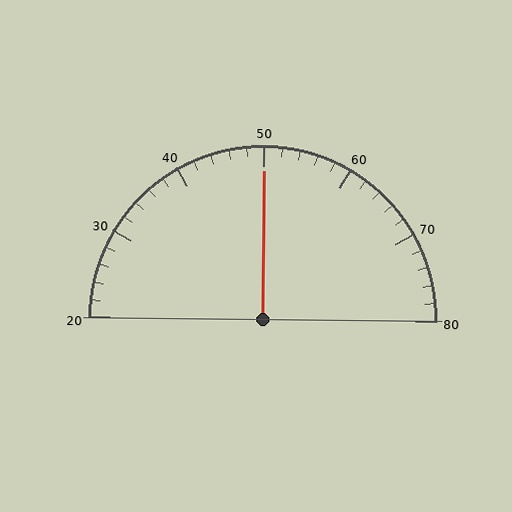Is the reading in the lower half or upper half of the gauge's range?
The reading is in the upper half of the range (20 to 80).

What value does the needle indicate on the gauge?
The needle indicates approximately 50.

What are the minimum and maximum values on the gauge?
The gauge ranges from 20 to 80.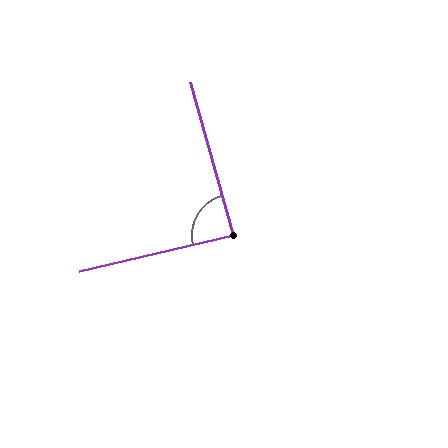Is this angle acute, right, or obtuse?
It is approximately a right angle.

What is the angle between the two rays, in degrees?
Approximately 87 degrees.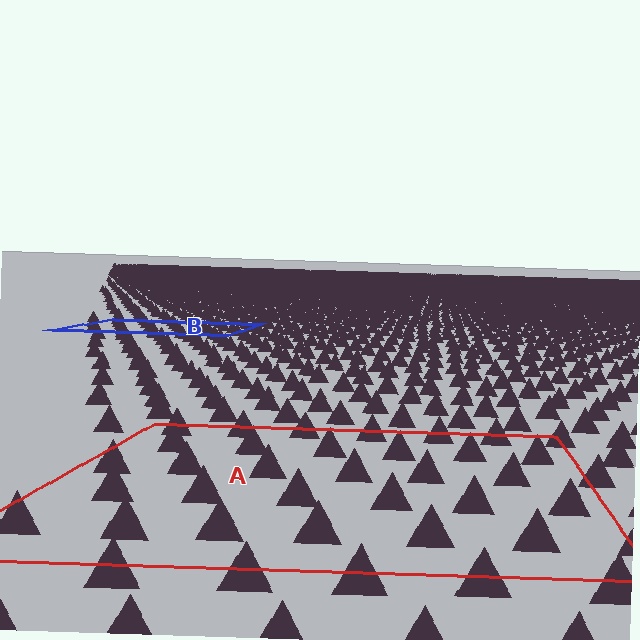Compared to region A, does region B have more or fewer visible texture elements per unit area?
Region B has more texture elements per unit area — they are packed more densely because it is farther away.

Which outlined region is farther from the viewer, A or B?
Region B is farther from the viewer — the texture elements inside it appear smaller and more densely packed.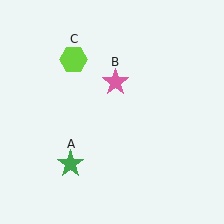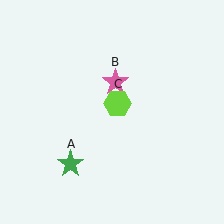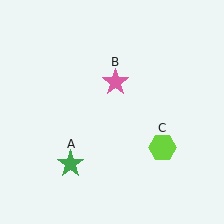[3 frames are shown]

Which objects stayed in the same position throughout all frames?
Green star (object A) and pink star (object B) remained stationary.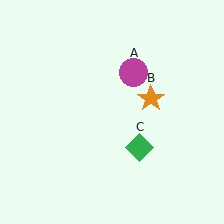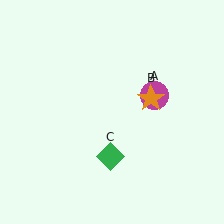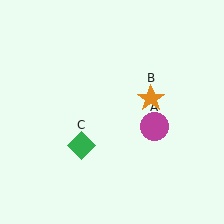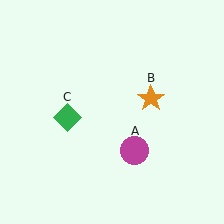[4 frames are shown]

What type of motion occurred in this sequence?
The magenta circle (object A), green diamond (object C) rotated clockwise around the center of the scene.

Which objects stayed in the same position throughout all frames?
Orange star (object B) remained stationary.